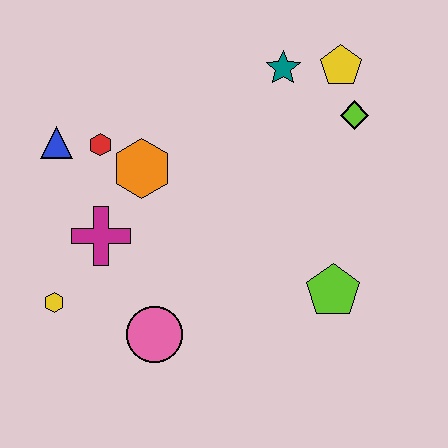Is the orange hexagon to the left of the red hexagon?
No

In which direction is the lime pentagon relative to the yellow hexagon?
The lime pentagon is to the right of the yellow hexagon.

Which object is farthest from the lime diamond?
The yellow hexagon is farthest from the lime diamond.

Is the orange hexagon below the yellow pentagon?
Yes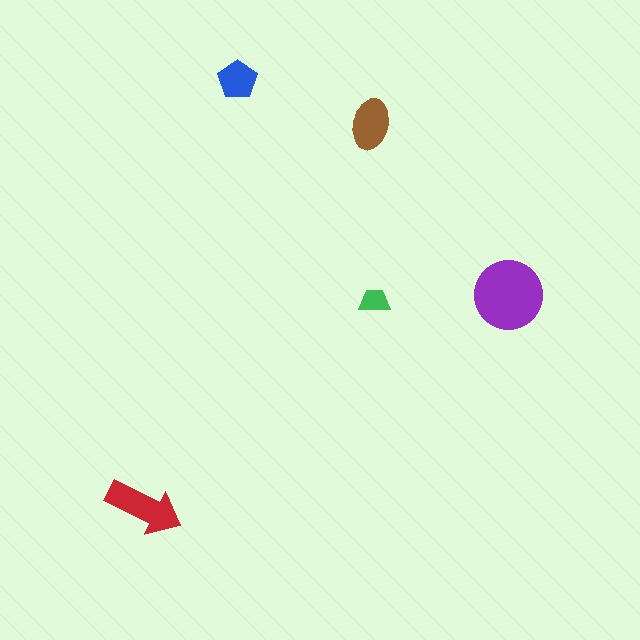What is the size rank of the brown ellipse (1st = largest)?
3rd.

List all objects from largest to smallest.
The purple circle, the red arrow, the brown ellipse, the blue pentagon, the green trapezoid.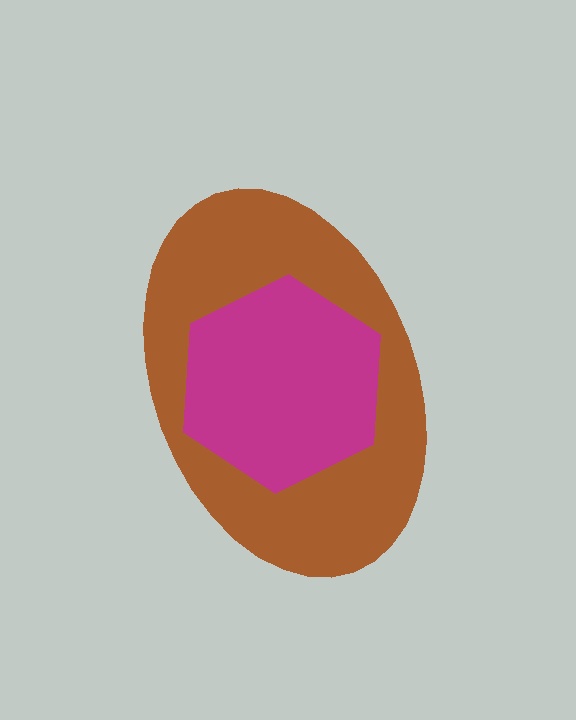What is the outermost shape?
The brown ellipse.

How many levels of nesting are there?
2.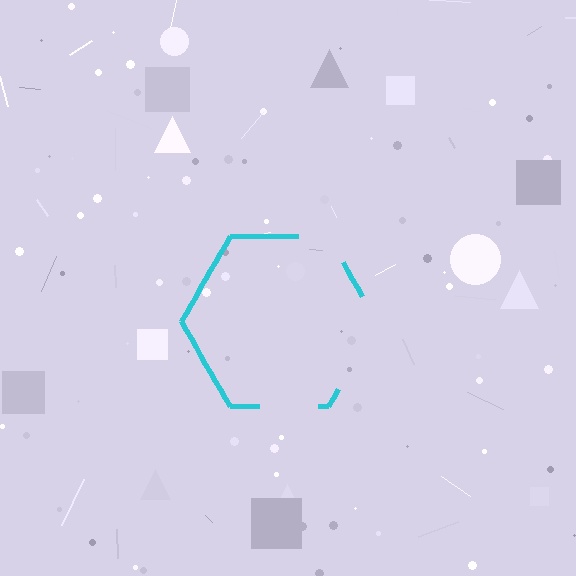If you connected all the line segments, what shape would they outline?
They would outline a hexagon.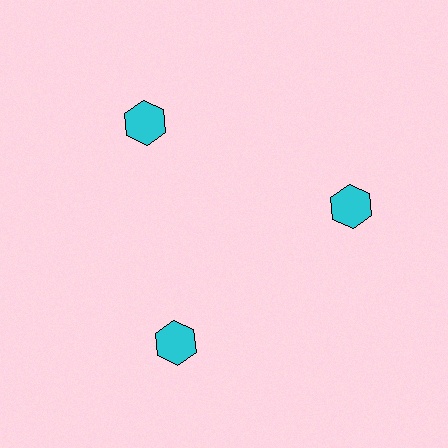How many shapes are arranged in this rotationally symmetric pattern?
There are 3 shapes, arranged in 3 groups of 1.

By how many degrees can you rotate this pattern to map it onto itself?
The pattern maps onto itself every 120 degrees of rotation.